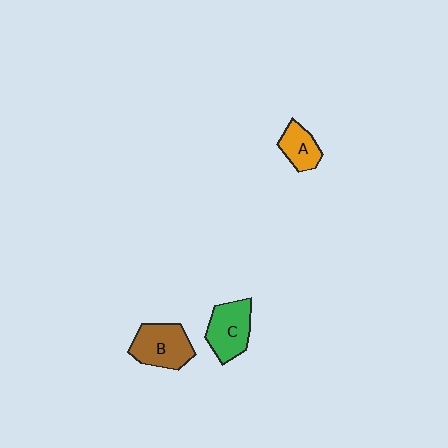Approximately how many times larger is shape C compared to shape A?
Approximately 1.5 times.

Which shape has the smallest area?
Shape A (orange).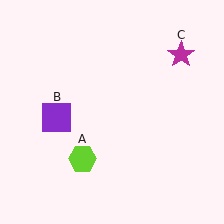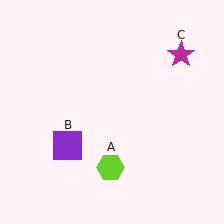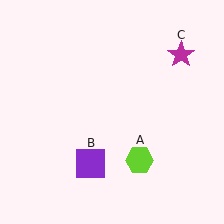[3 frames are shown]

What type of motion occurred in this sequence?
The lime hexagon (object A), purple square (object B) rotated counterclockwise around the center of the scene.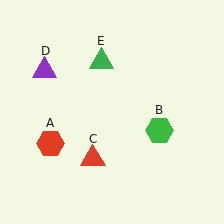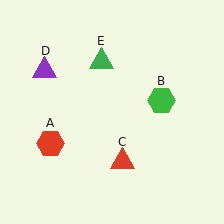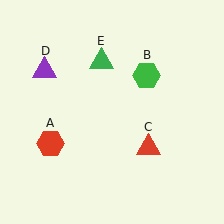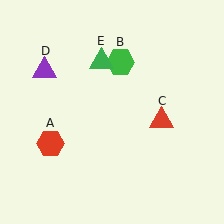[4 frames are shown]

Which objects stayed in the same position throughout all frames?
Red hexagon (object A) and purple triangle (object D) and green triangle (object E) remained stationary.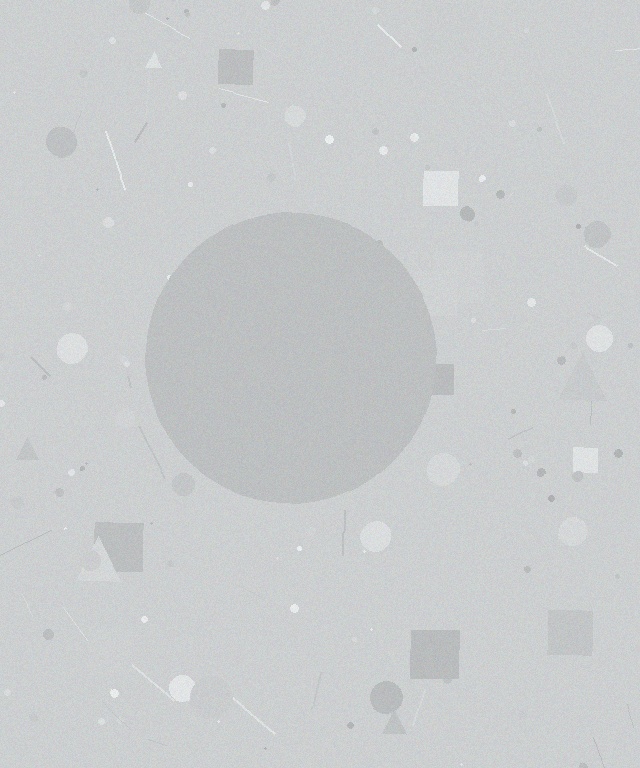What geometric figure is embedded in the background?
A circle is embedded in the background.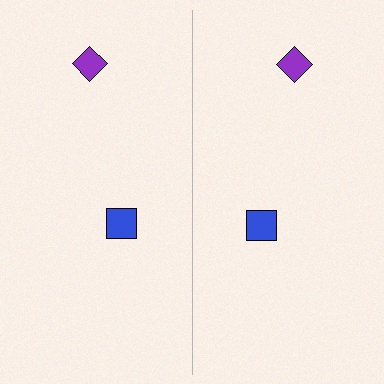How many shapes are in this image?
There are 4 shapes in this image.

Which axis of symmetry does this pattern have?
The pattern has a vertical axis of symmetry running through the center of the image.